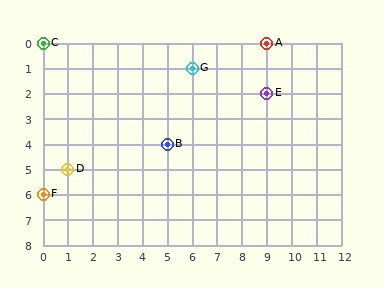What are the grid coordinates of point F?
Point F is at grid coordinates (0, 6).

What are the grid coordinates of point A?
Point A is at grid coordinates (9, 0).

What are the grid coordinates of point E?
Point E is at grid coordinates (9, 2).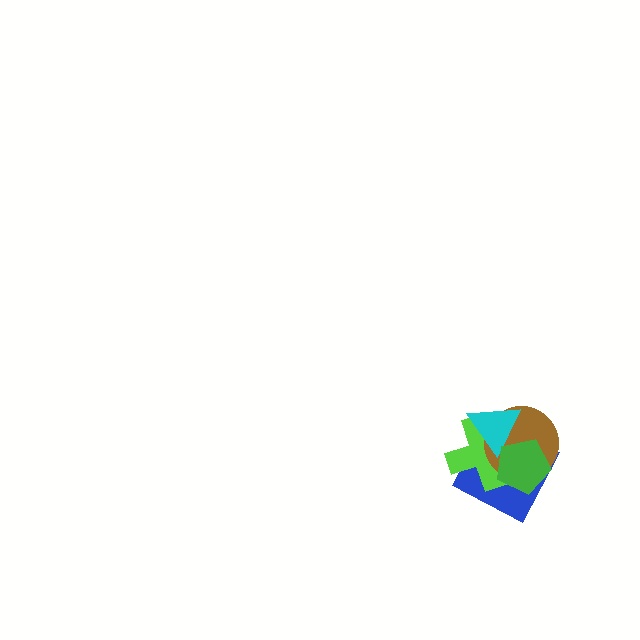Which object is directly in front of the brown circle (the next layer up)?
The cyan triangle is directly in front of the brown circle.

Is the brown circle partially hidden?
Yes, it is partially covered by another shape.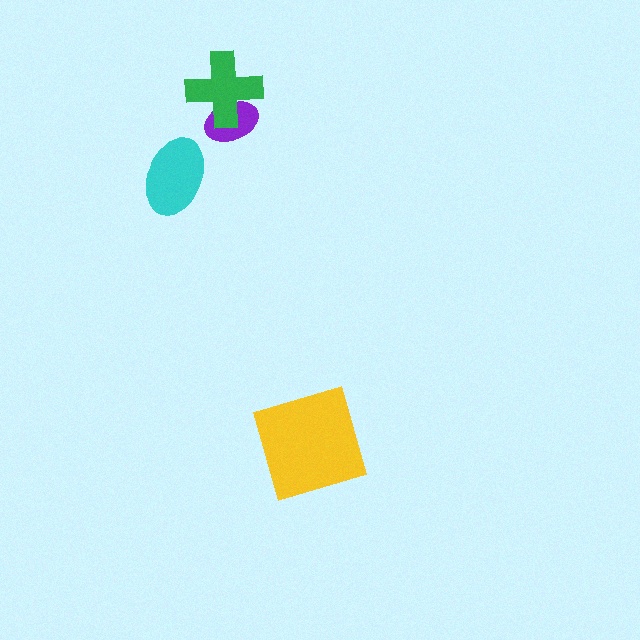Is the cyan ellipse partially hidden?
No, no other shape covers it.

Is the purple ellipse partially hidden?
Yes, it is partially covered by another shape.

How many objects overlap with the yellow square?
0 objects overlap with the yellow square.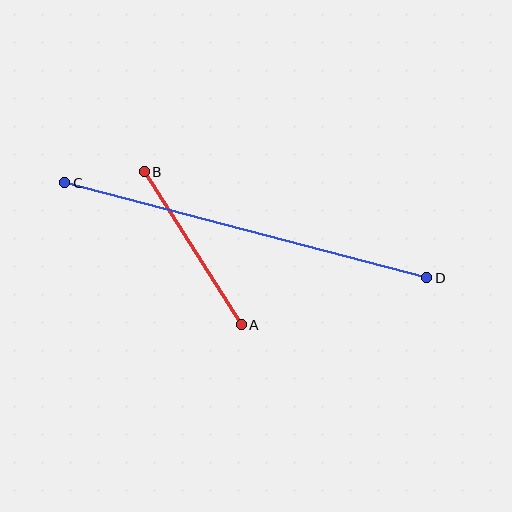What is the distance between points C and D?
The distance is approximately 374 pixels.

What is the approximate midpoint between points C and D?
The midpoint is at approximately (246, 230) pixels.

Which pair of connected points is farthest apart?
Points C and D are farthest apart.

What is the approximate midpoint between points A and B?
The midpoint is at approximately (193, 248) pixels.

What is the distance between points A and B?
The distance is approximately 181 pixels.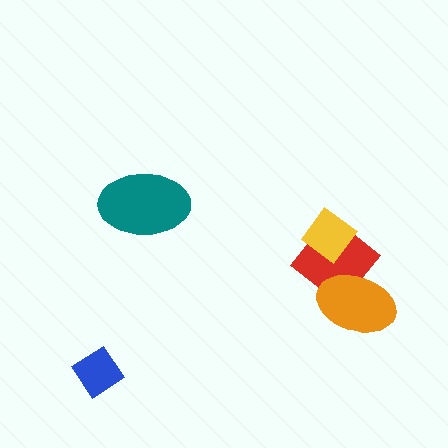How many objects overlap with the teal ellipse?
0 objects overlap with the teal ellipse.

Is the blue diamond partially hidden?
No, no other shape covers it.